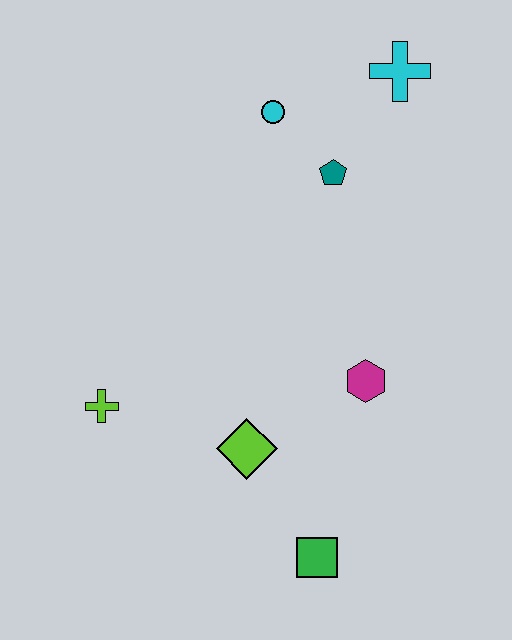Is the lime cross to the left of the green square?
Yes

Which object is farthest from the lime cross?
The cyan cross is farthest from the lime cross.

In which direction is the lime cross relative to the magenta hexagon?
The lime cross is to the left of the magenta hexagon.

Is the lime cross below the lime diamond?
No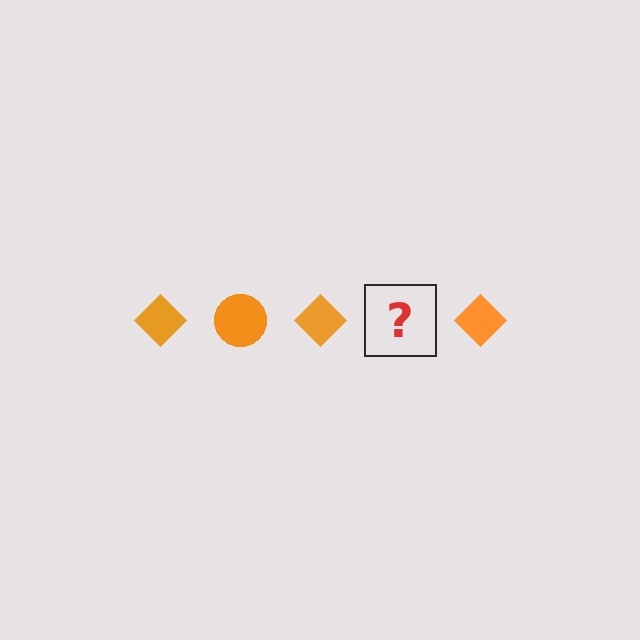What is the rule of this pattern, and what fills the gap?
The rule is that the pattern cycles through diamond, circle shapes in orange. The gap should be filled with an orange circle.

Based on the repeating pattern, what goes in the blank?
The blank should be an orange circle.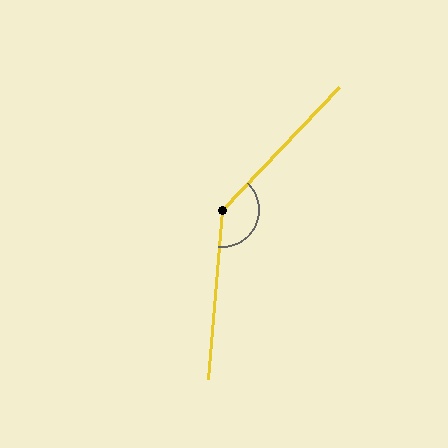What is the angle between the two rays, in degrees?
Approximately 141 degrees.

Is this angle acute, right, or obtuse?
It is obtuse.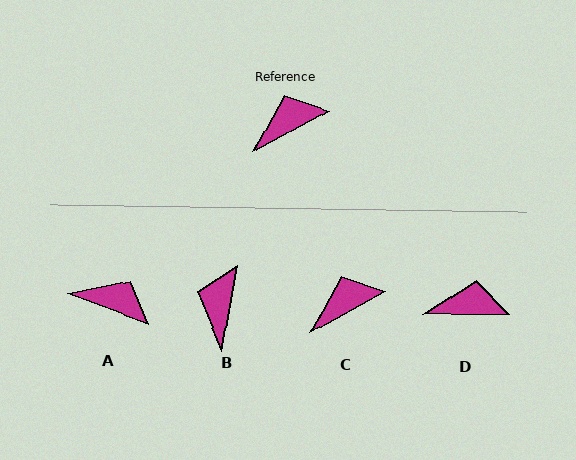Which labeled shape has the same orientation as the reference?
C.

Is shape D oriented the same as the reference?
No, it is off by about 29 degrees.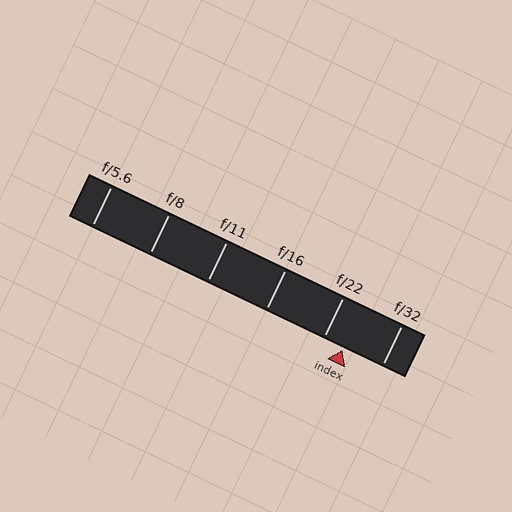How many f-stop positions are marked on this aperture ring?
There are 6 f-stop positions marked.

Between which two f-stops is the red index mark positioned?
The index mark is between f/22 and f/32.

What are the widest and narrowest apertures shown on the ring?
The widest aperture shown is f/5.6 and the narrowest is f/32.